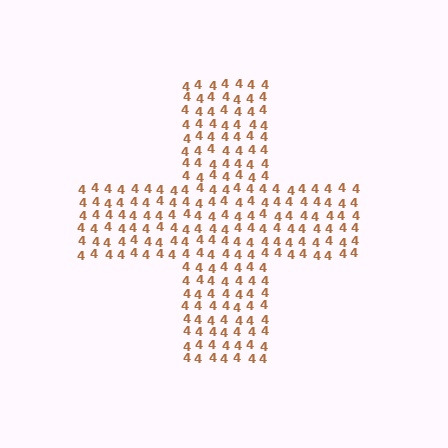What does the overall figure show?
The overall figure shows a cross.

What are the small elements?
The small elements are digit 4's.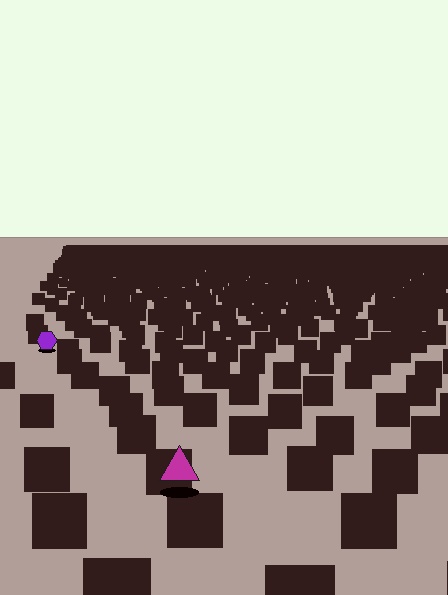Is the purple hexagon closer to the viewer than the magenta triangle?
No. The magenta triangle is closer — you can tell from the texture gradient: the ground texture is coarser near it.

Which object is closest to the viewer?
The magenta triangle is closest. The texture marks near it are larger and more spread out.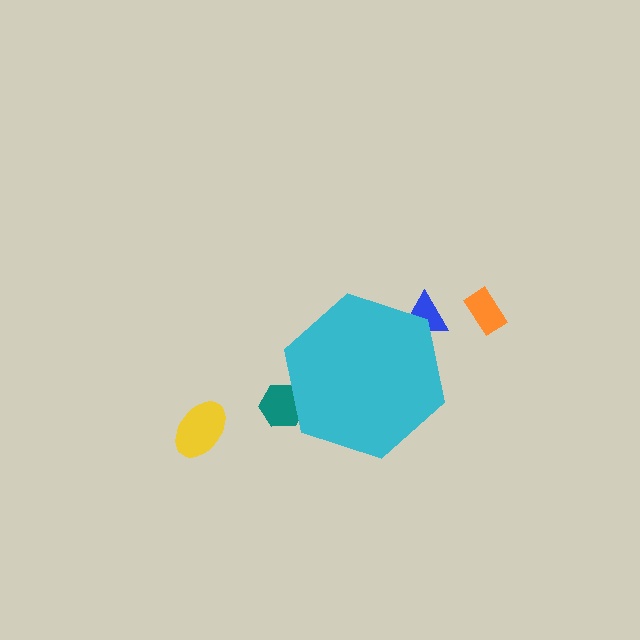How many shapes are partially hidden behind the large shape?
2 shapes are partially hidden.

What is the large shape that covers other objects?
A cyan hexagon.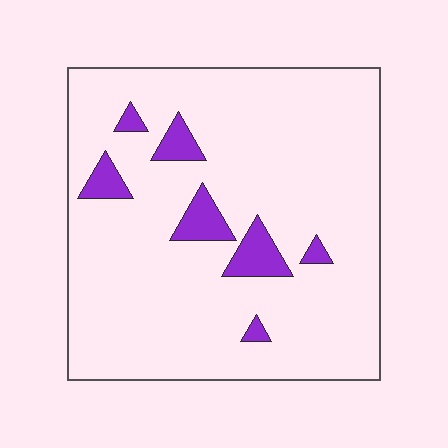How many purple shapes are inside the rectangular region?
7.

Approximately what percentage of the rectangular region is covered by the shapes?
Approximately 10%.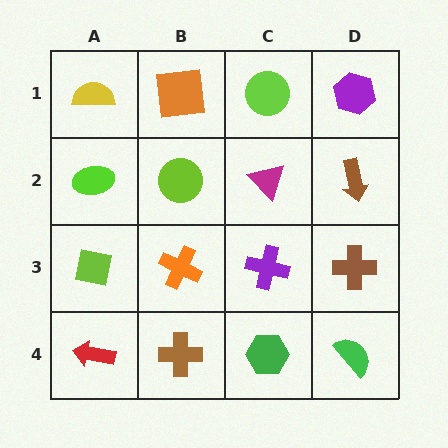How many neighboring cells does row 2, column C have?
4.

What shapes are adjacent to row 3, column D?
A brown arrow (row 2, column D), a green semicircle (row 4, column D), a purple cross (row 3, column C).